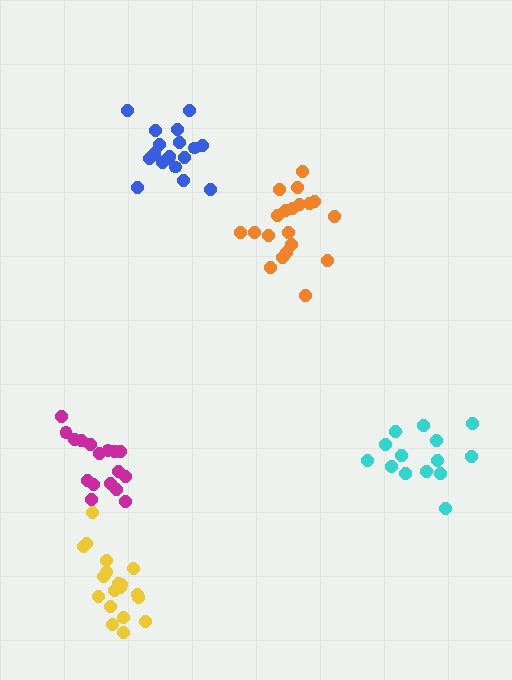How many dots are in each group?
Group 1: 19 dots, Group 2: 17 dots, Group 3: 20 dots, Group 4: 14 dots, Group 5: 19 dots (89 total).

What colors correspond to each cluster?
The clusters are colored: yellow, magenta, orange, cyan, blue.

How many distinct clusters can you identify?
There are 5 distinct clusters.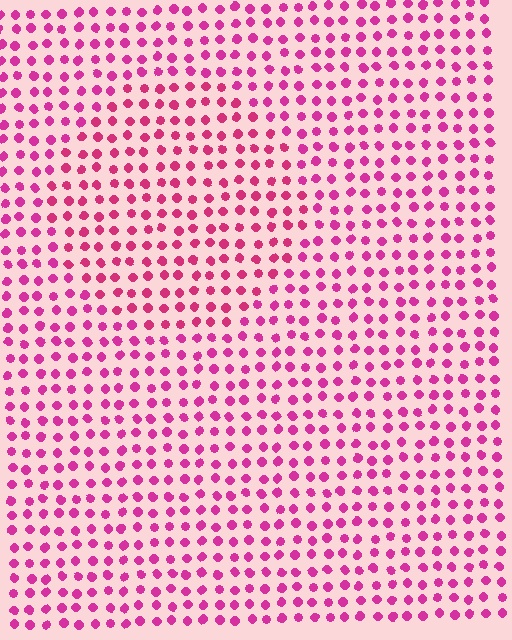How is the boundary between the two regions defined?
The boundary is defined purely by a slight shift in hue (about 14 degrees). Spacing, size, and orientation are identical on both sides.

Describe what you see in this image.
The image is filled with small magenta elements in a uniform arrangement. A circle-shaped region is visible where the elements are tinted to a slightly different hue, forming a subtle color boundary.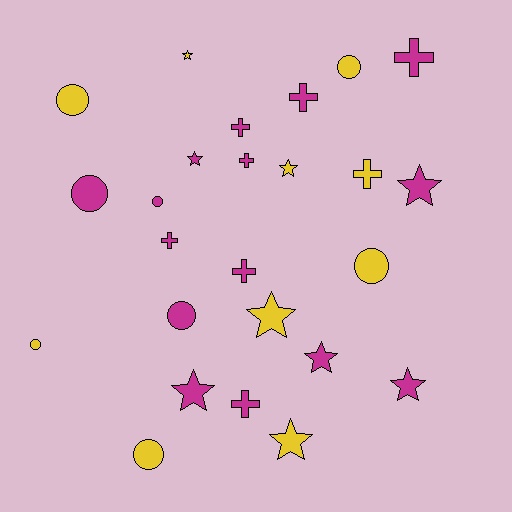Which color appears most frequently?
Magenta, with 15 objects.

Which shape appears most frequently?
Star, with 9 objects.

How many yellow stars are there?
There are 4 yellow stars.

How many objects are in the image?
There are 25 objects.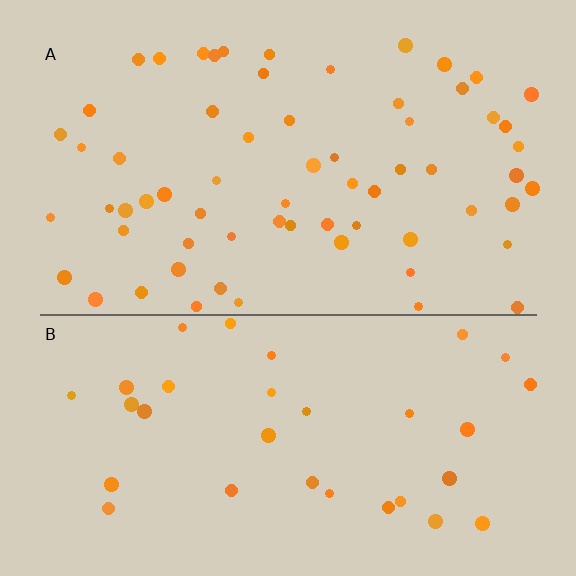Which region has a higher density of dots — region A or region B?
A (the top).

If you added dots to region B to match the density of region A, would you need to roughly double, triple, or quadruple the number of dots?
Approximately double.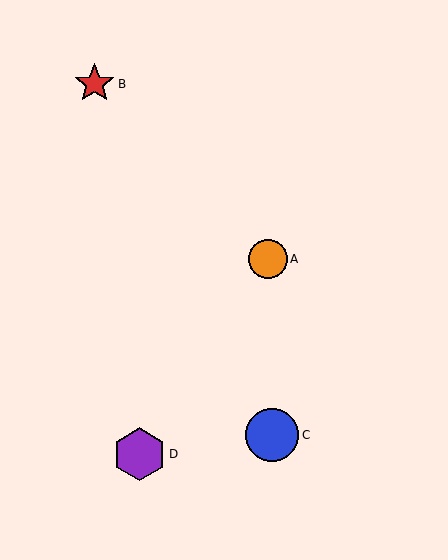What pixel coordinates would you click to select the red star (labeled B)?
Click at (95, 84) to select the red star B.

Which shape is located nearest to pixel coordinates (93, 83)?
The red star (labeled B) at (95, 84) is nearest to that location.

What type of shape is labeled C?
Shape C is a blue circle.